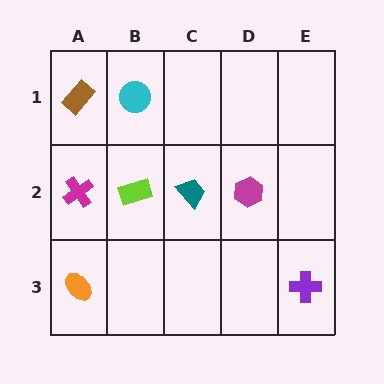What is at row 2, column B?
A lime rectangle.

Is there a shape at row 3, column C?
No, that cell is empty.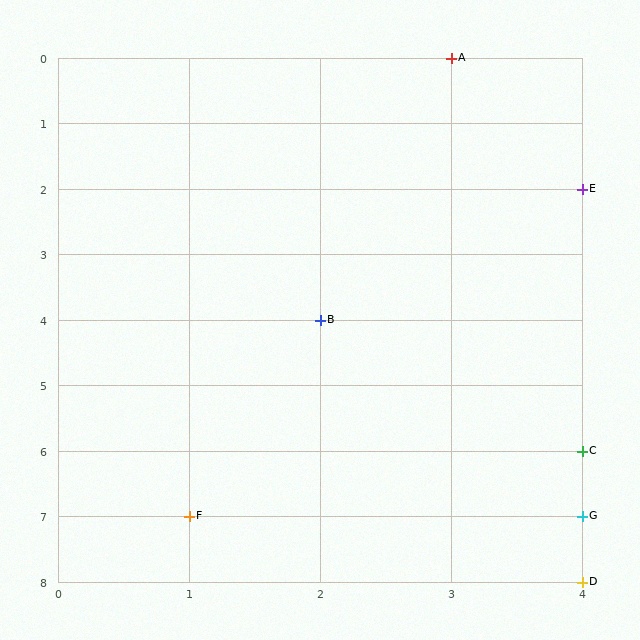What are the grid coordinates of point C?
Point C is at grid coordinates (4, 6).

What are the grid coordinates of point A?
Point A is at grid coordinates (3, 0).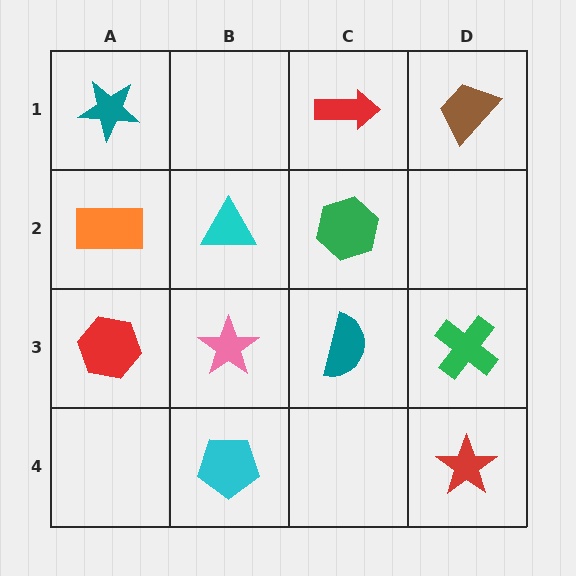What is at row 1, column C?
A red arrow.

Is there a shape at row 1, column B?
No, that cell is empty.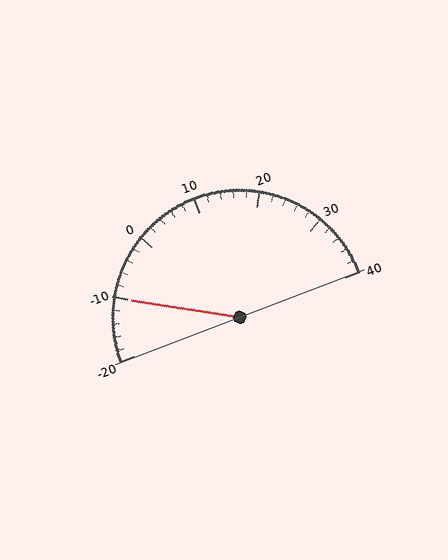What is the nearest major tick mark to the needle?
The nearest major tick mark is -10.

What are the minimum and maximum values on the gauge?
The gauge ranges from -20 to 40.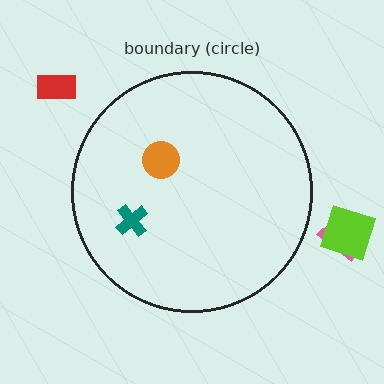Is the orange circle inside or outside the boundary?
Inside.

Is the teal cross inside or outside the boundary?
Inside.